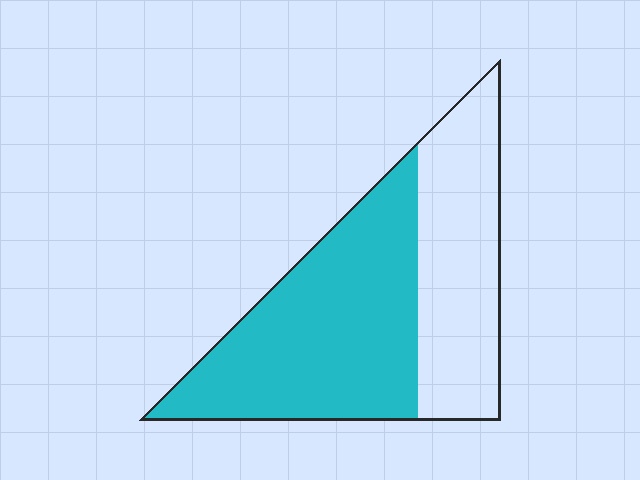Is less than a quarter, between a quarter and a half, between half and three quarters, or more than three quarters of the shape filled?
Between half and three quarters.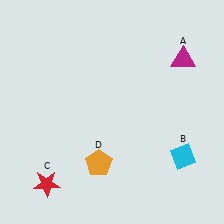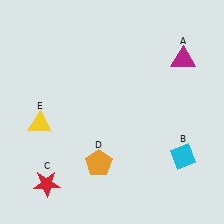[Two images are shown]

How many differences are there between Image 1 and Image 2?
There is 1 difference between the two images.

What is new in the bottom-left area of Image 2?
A yellow triangle (E) was added in the bottom-left area of Image 2.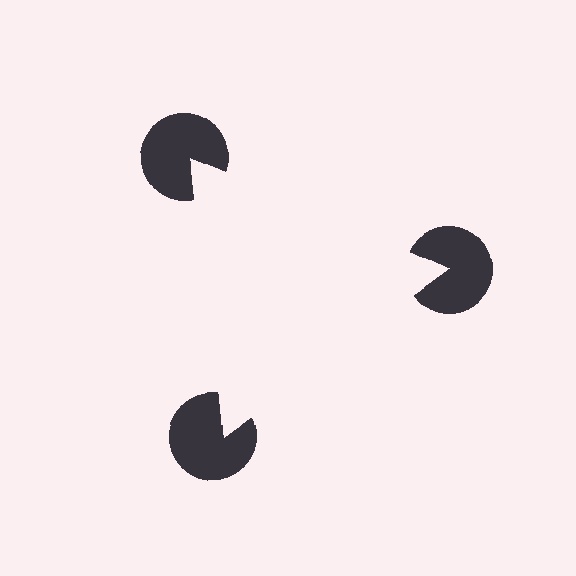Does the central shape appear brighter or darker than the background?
It typically appears slightly brighter than the background, even though no actual brightness change is drawn.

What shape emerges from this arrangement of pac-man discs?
An illusory triangle — its edges are inferred from the aligned wedge cuts in the pac-man discs, not physically drawn.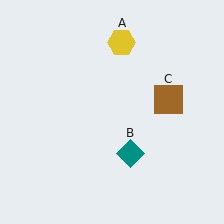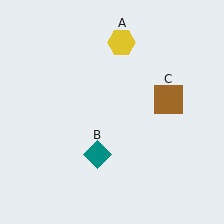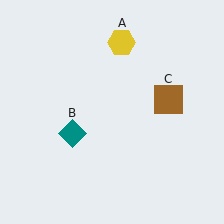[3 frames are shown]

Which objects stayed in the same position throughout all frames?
Yellow hexagon (object A) and brown square (object C) remained stationary.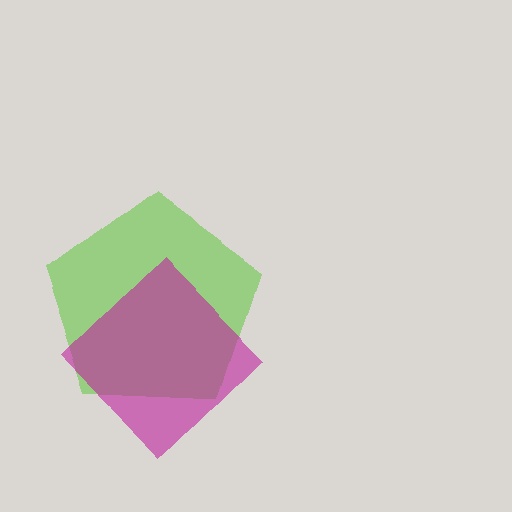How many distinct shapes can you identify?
There are 2 distinct shapes: a lime pentagon, a magenta diamond.